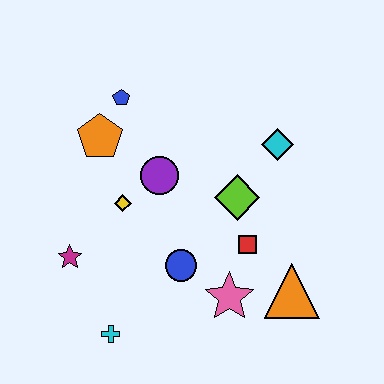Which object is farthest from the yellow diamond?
The orange triangle is farthest from the yellow diamond.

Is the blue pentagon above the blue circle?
Yes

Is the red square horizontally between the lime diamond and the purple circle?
No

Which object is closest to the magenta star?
The yellow diamond is closest to the magenta star.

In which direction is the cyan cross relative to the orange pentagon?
The cyan cross is below the orange pentagon.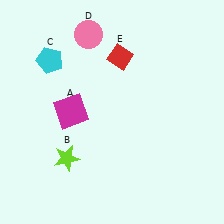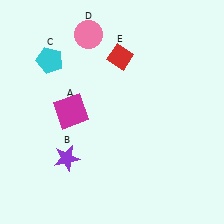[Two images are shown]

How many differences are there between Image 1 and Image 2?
There is 1 difference between the two images.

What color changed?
The star (B) changed from lime in Image 1 to purple in Image 2.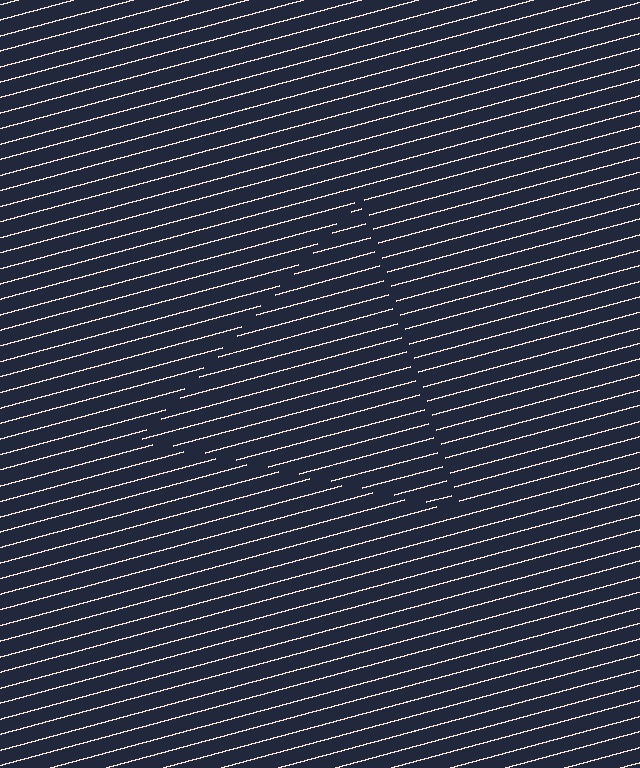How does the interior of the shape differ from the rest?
The interior of the shape contains the same grating, shifted by half a period — the contour is defined by the phase discontinuity where line-ends from the inner and outer gratings abut.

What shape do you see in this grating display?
An illusory triangle. The interior of the shape contains the same grating, shifted by half a period — the contour is defined by the phase discontinuity where line-ends from the inner and outer gratings abut.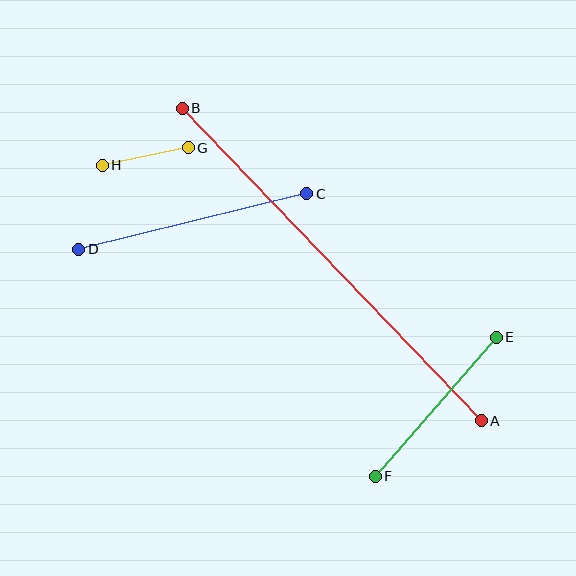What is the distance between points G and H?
The distance is approximately 88 pixels.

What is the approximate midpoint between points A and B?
The midpoint is at approximately (332, 264) pixels.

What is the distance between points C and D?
The distance is approximately 235 pixels.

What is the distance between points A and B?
The distance is approximately 432 pixels.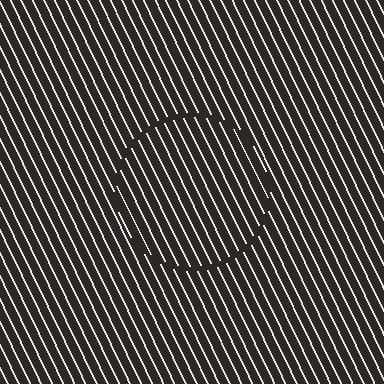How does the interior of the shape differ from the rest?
The interior of the shape contains the same grating, shifted by half a period — the contour is defined by the phase discontinuity where line-ends from the inner and outer gratings abut.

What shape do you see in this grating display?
An illusory circle. The interior of the shape contains the same grating, shifted by half a period — the contour is defined by the phase discontinuity where line-ends from the inner and outer gratings abut.